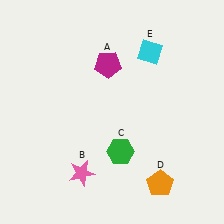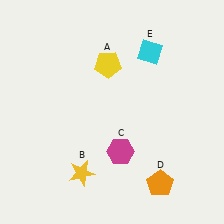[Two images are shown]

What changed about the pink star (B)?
In Image 1, B is pink. In Image 2, it changed to yellow.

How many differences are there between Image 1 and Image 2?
There are 3 differences between the two images.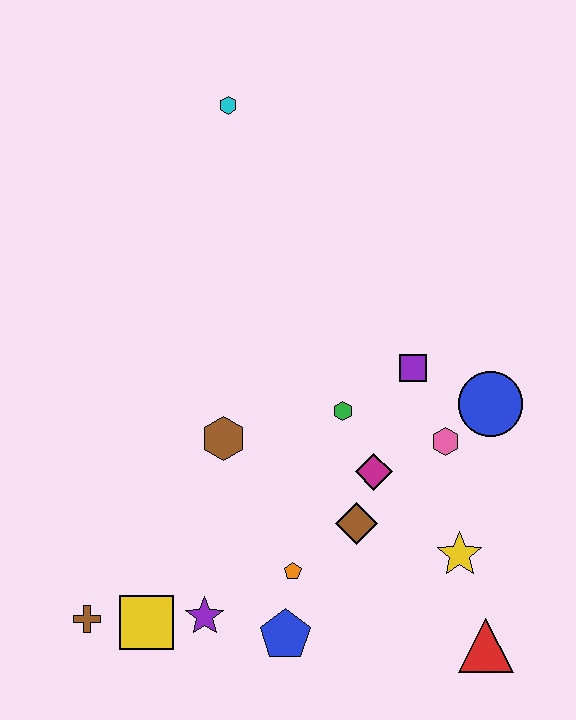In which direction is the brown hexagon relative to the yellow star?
The brown hexagon is to the left of the yellow star.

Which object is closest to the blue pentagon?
The orange pentagon is closest to the blue pentagon.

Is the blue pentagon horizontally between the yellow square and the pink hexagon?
Yes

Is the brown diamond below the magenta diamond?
Yes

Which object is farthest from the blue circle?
The brown cross is farthest from the blue circle.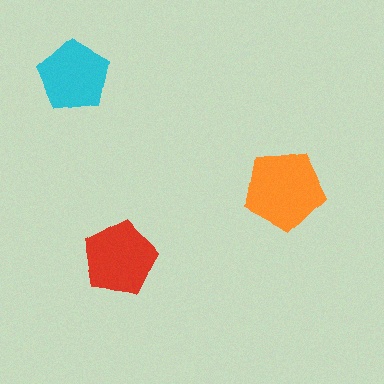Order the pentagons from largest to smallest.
the orange one, the red one, the cyan one.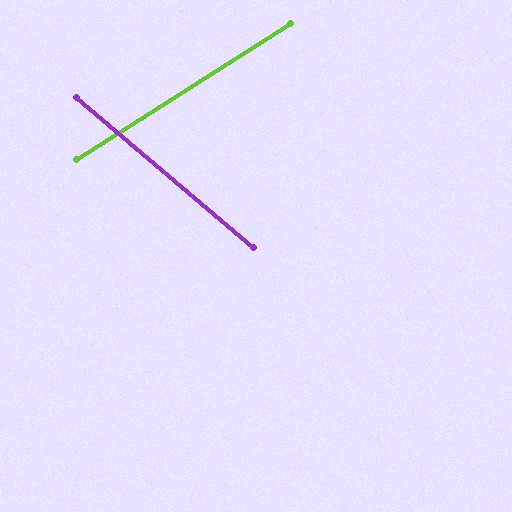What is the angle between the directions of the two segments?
Approximately 73 degrees.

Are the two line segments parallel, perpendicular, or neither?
Neither parallel nor perpendicular — they differ by about 73°.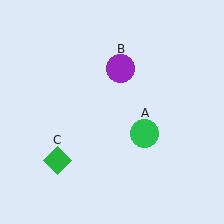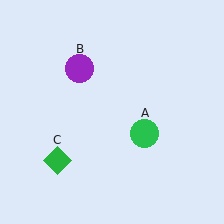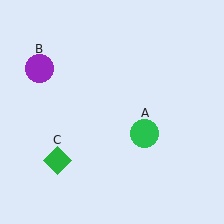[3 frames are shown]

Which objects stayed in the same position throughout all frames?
Green circle (object A) and green diamond (object C) remained stationary.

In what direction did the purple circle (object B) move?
The purple circle (object B) moved left.